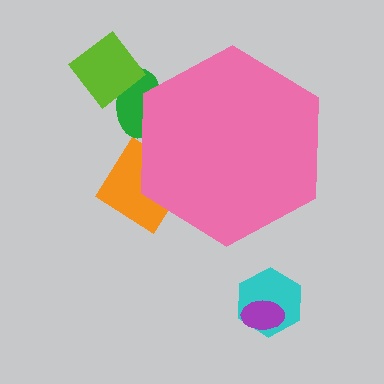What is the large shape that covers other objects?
A pink hexagon.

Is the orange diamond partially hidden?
Yes, the orange diamond is partially hidden behind the pink hexagon.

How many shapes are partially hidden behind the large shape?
2 shapes are partially hidden.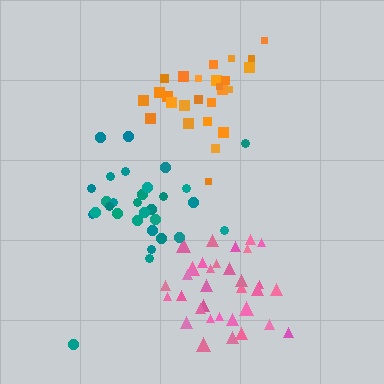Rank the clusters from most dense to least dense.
pink, orange, teal.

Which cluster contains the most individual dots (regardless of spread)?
Pink (34).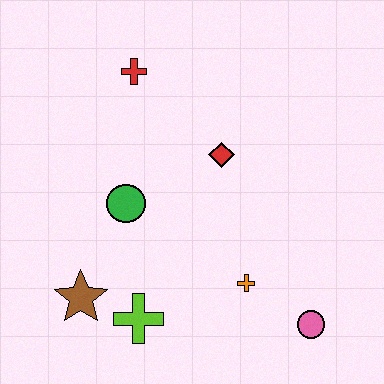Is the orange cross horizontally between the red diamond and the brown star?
No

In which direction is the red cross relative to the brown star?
The red cross is above the brown star.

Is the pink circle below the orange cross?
Yes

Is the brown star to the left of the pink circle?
Yes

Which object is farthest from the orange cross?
The red cross is farthest from the orange cross.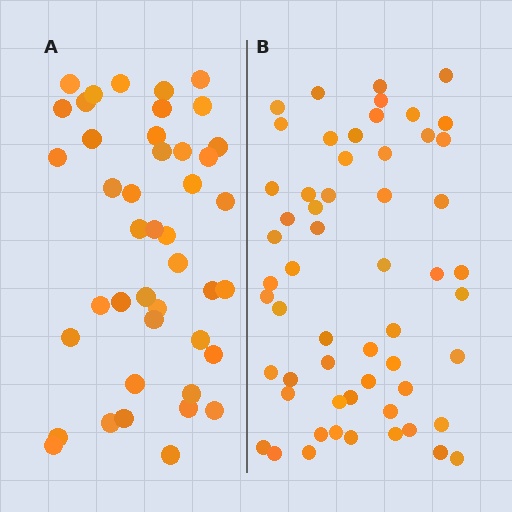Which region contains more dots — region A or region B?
Region B (the right region) has more dots.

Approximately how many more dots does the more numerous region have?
Region B has approximately 15 more dots than region A.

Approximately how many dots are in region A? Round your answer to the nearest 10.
About 40 dots. (The exact count is 43, which rounds to 40.)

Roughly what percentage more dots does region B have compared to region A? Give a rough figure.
About 35% more.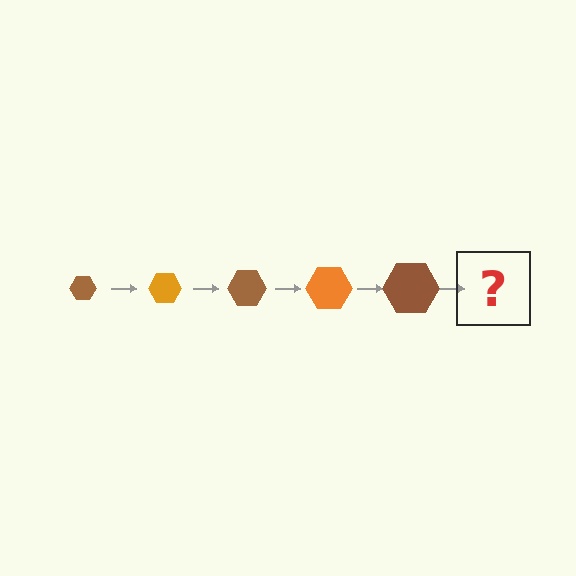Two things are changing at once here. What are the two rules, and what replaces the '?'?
The two rules are that the hexagon grows larger each step and the color cycles through brown and orange. The '?' should be an orange hexagon, larger than the previous one.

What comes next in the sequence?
The next element should be an orange hexagon, larger than the previous one.